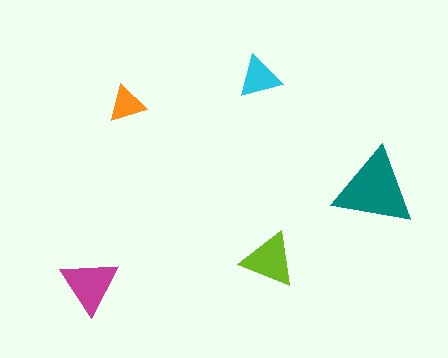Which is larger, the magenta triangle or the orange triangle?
The magenta one.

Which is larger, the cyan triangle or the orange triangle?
The cyan one.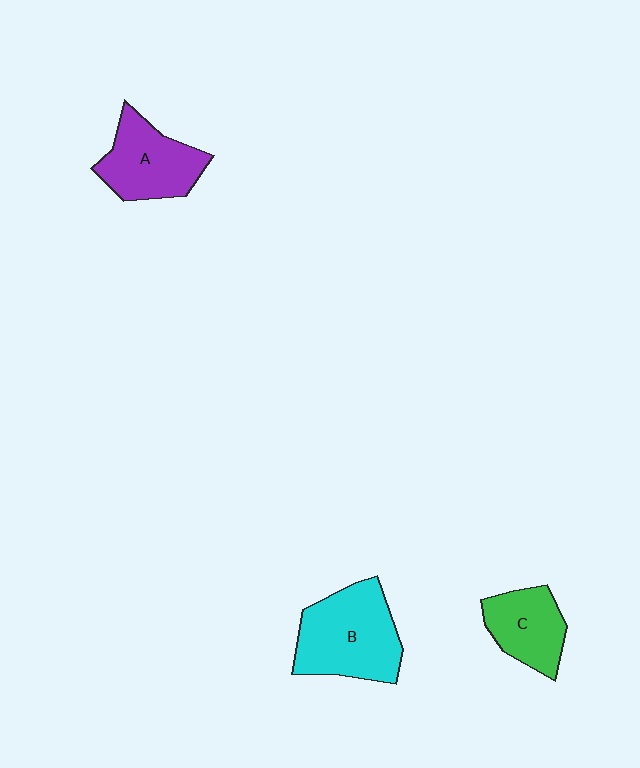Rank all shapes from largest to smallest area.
From largest to smallest: B (cyan), A (purple), C (green).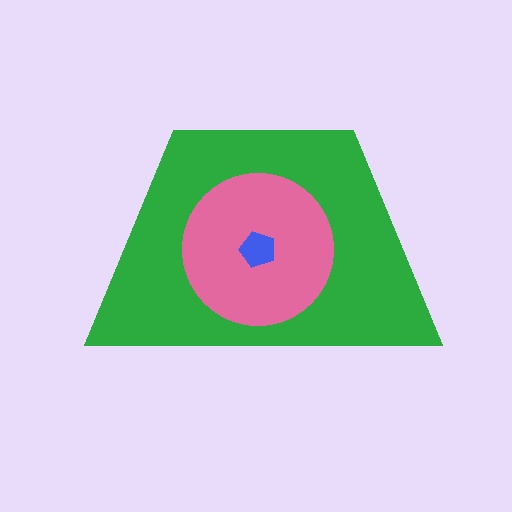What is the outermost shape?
The green trapezoid.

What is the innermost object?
The blue pentagon.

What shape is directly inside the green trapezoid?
The pink circle.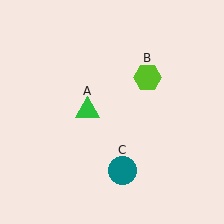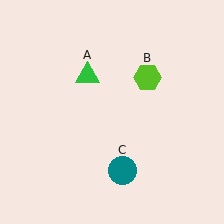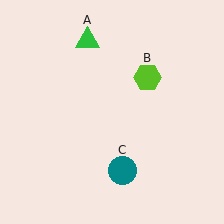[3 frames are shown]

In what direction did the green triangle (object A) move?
The green triangle (object A) moved up.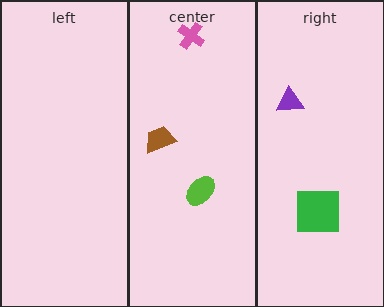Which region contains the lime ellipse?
The center region.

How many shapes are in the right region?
2.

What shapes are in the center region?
The pink cross, the brown trapezoid, the lime ellipse.